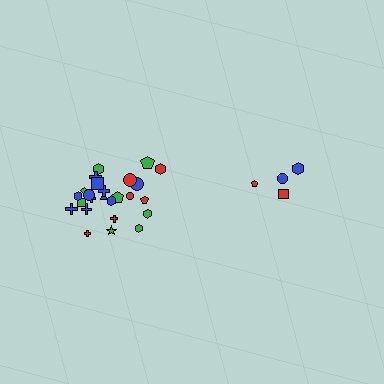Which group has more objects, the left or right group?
The left group.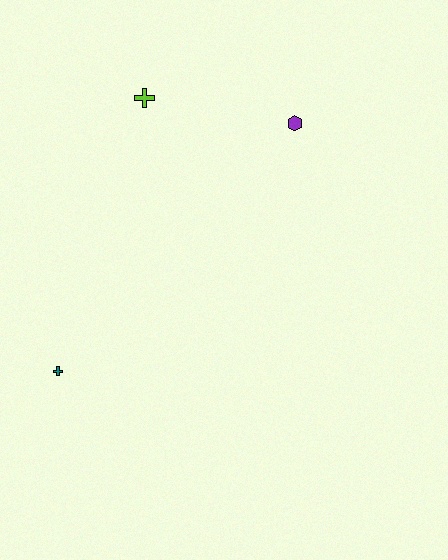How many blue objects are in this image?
There are no blue objects.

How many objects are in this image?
There are 3 objects.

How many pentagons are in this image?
There are no pentagons.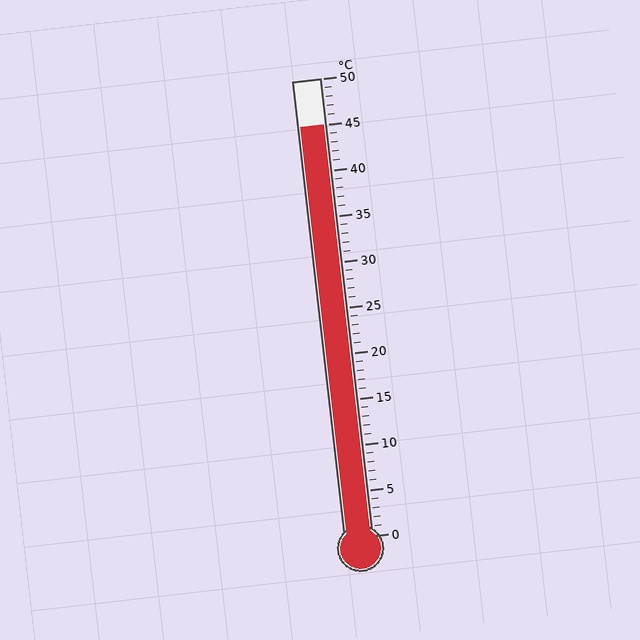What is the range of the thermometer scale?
The thermometer scale ranges from 0°C to 50°C.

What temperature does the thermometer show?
The thermometer shows approximately 45°C.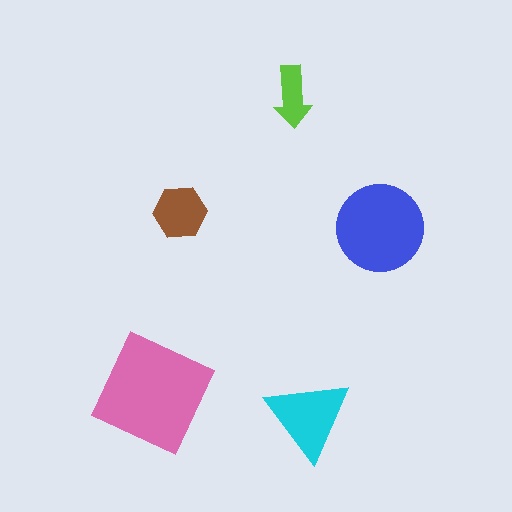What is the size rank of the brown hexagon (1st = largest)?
4th.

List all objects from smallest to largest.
The lime arrow, the brown hexagon, the cyan triangle, the blue circle, the pink square.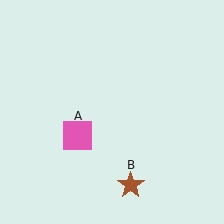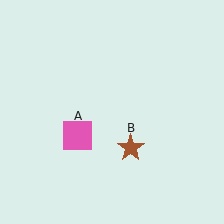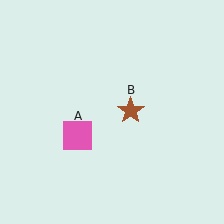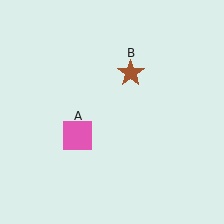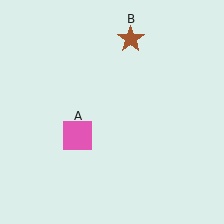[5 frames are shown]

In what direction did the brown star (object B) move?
The brown star (object B) moved up.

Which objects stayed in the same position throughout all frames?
Pink square (object A) remained stationary.